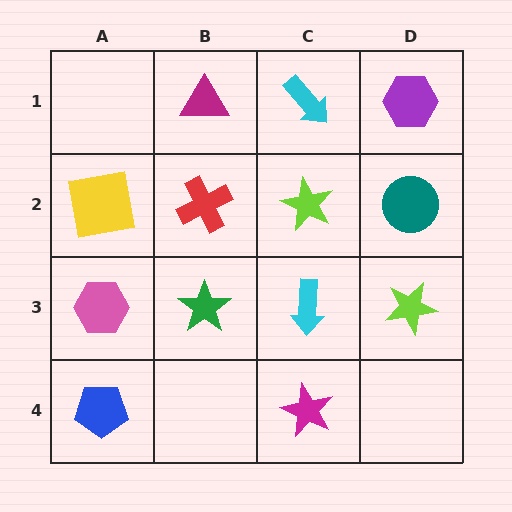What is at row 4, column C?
A magenta star.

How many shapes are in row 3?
4 shapes.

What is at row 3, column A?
A pink hexagon.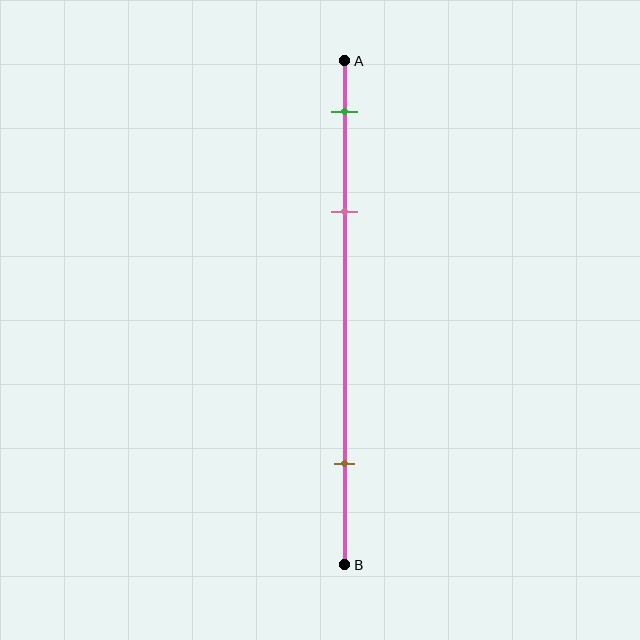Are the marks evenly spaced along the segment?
No, the marks are not evenly spaced.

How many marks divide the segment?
There are 3 marks dividing the segment.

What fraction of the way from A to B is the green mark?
The green mark is approximately 10% (0.1) of the way from A to B.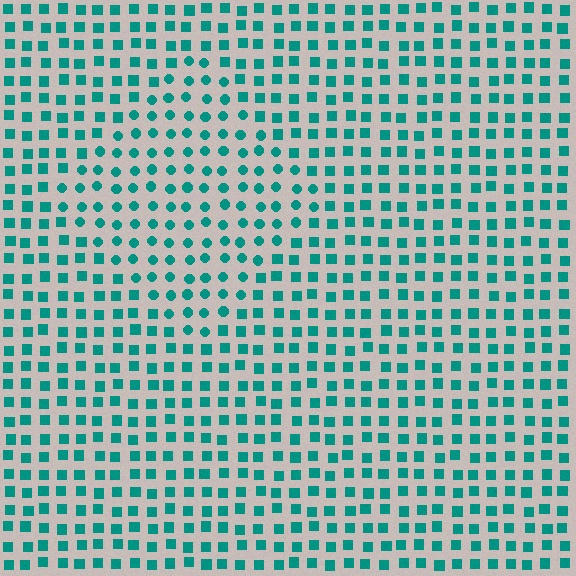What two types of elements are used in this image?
The image uses circles inside the diamond region and squares outside it.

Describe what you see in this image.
The image is filled with small teal elements arranged in a uniform grid. A diamond-shaped region contains circles, while the surrounding area contains squares. The boundary is defined purely by the change in element shape.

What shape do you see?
I see a diamond.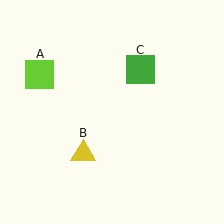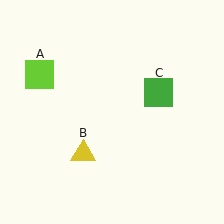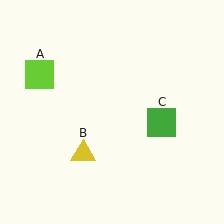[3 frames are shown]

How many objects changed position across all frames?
1 object changed position: green square (object C).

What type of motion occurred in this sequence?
The green square (object C) rotated clockwise around the center of the scene.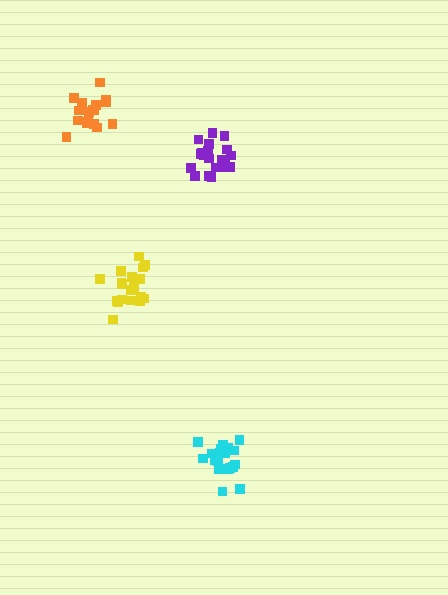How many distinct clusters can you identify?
There are 4 distinct clusters.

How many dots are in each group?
Group 1: 21 dots, Group 2: 21 dots, Group 3: 21 dots, Group 4: 17 dots (80 total).